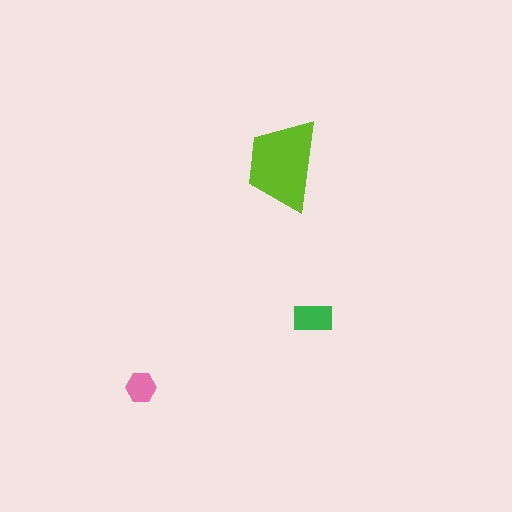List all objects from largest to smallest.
The lime trapezoid, the green rectangle, the pink hexagon.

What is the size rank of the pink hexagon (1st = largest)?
3rd.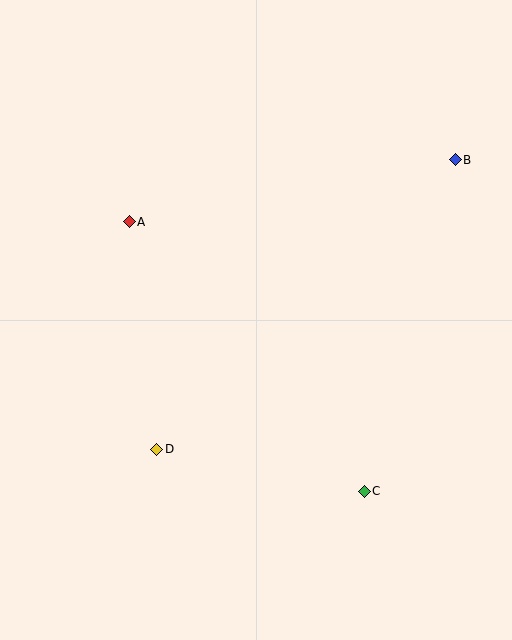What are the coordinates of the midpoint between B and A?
The midpoint between B and A is at (292, 191).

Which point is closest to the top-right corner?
Point B is closest to the top-right corner.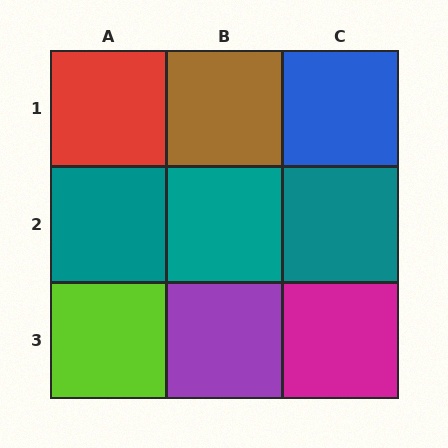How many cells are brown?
1 cell is brown.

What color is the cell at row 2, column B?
Teal.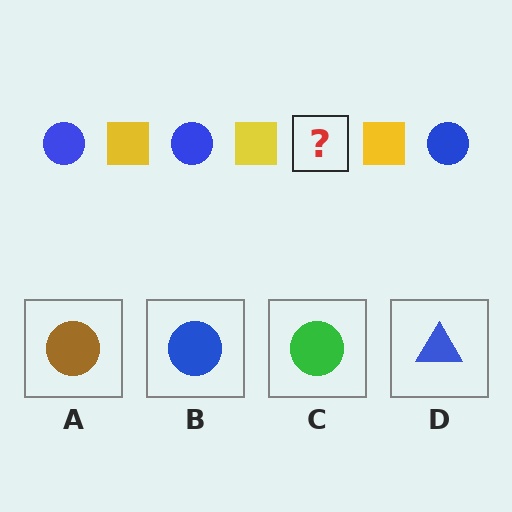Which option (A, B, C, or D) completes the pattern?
B.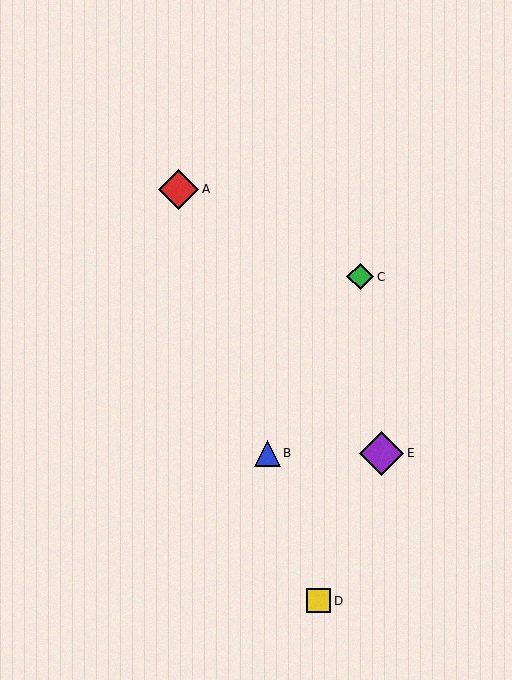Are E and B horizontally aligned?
Yes, both are at y≈453.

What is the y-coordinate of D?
Object D is at y≈601.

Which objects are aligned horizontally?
Objects B, E are aligned horizontally.